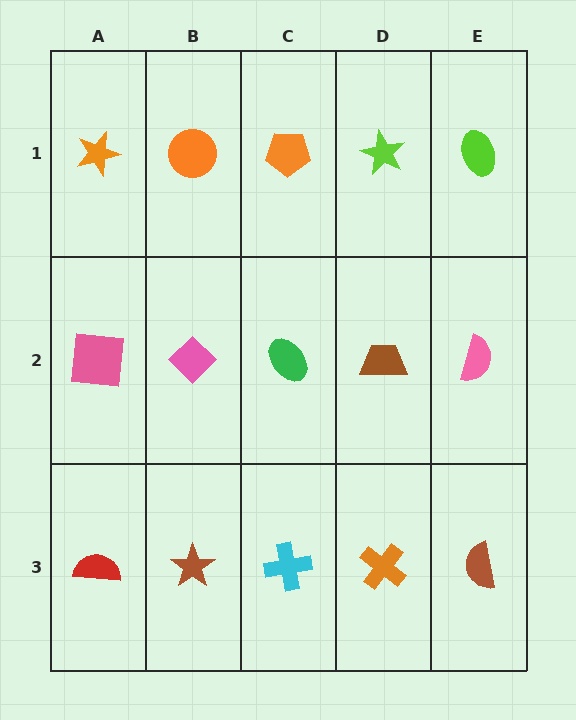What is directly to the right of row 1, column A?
An orange circle.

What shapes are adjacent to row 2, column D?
A lime star (row 1, column D), an orange cross (row 3, column D), a green ellipse (row 2, column C), a pink semicircle (row 2, column E).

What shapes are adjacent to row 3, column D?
A brown trapezoid (row 2, column D), a cyan cross (row 3, column C), a brown semicircle (row 3, column E).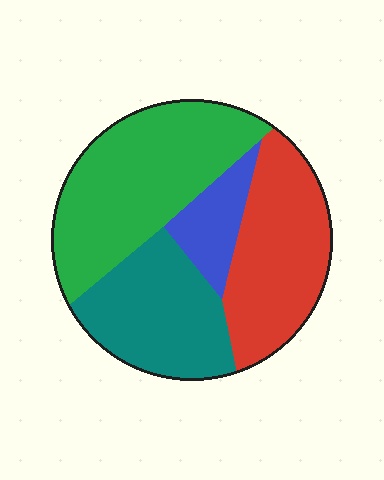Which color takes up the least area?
Blue, at roughly 10%.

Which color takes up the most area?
Green, at roughly 35%.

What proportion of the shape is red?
Red covers around 30% of the shape.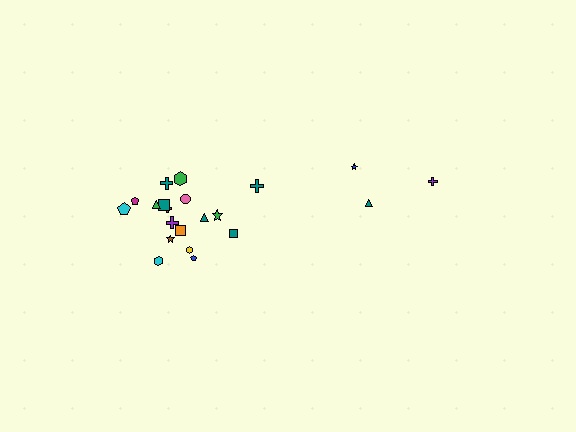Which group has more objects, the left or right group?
The left group.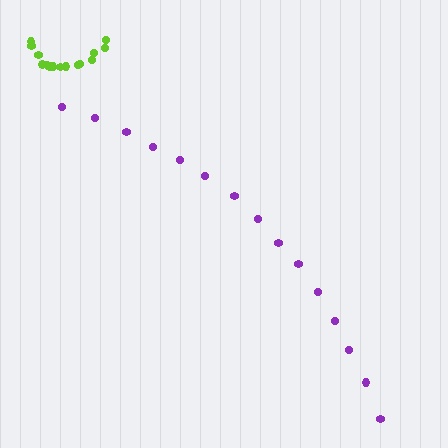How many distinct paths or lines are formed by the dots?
There are 2 distinct paths.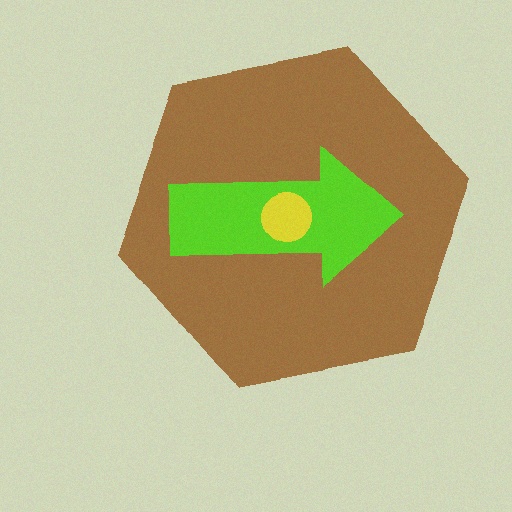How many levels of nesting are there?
3.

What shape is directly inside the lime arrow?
The yellow circle.